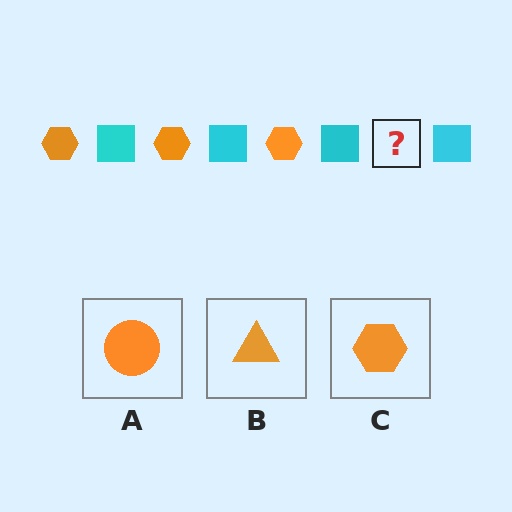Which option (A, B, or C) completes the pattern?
C.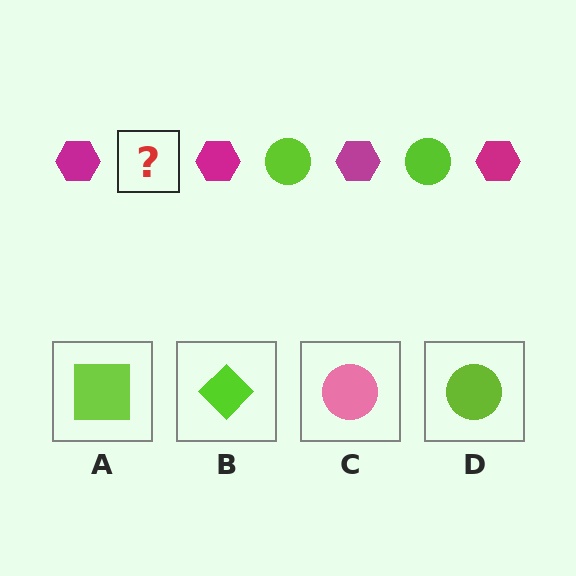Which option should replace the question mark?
Option D.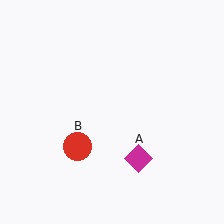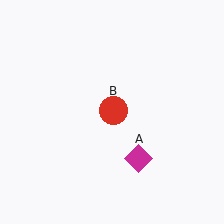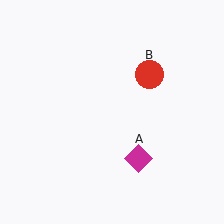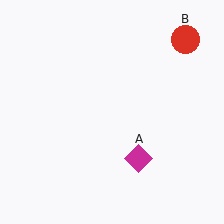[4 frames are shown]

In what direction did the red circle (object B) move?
The red circle (object B) moved up and to the right.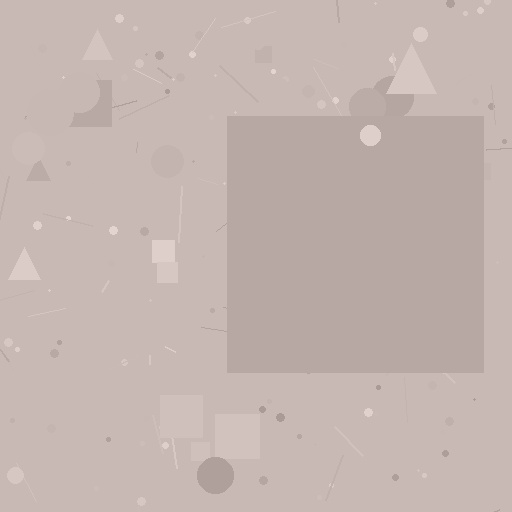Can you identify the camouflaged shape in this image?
The camouflaged shape is a square.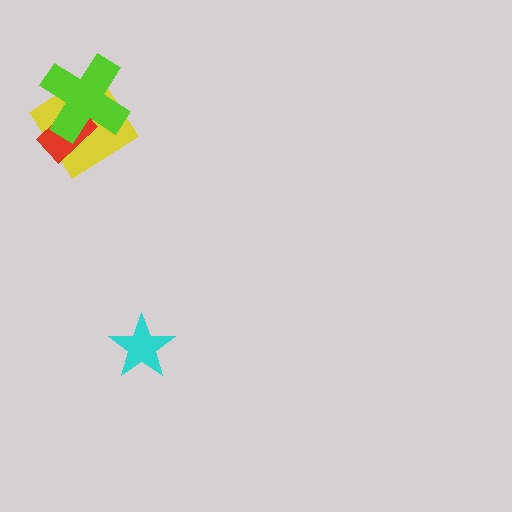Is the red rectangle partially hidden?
Yes, it is partially covered by another shape.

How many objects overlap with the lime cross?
2 objects overlap with the lime cross.